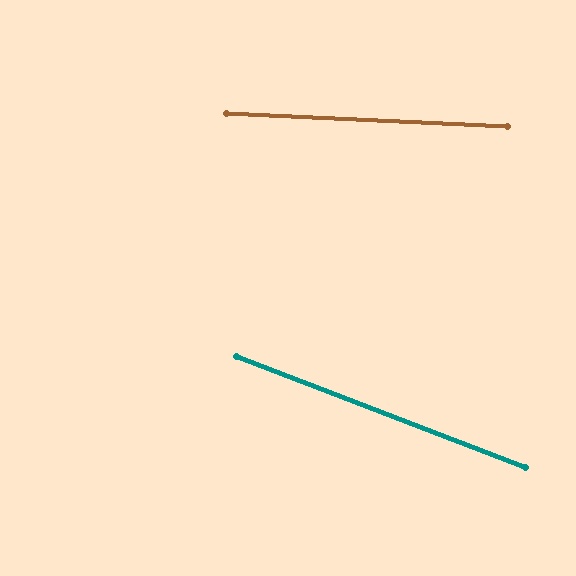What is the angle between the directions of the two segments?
Approximately 18 degrees.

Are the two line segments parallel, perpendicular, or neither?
Neither parallel nor perpendicular — they differ by about 18°.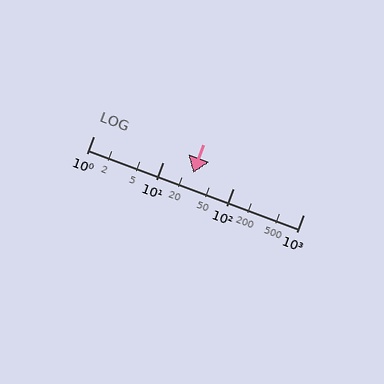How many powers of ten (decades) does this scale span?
The scale spans 3 decades, from 1 to 1000.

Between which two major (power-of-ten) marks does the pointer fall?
The pointer is between 10 and 100.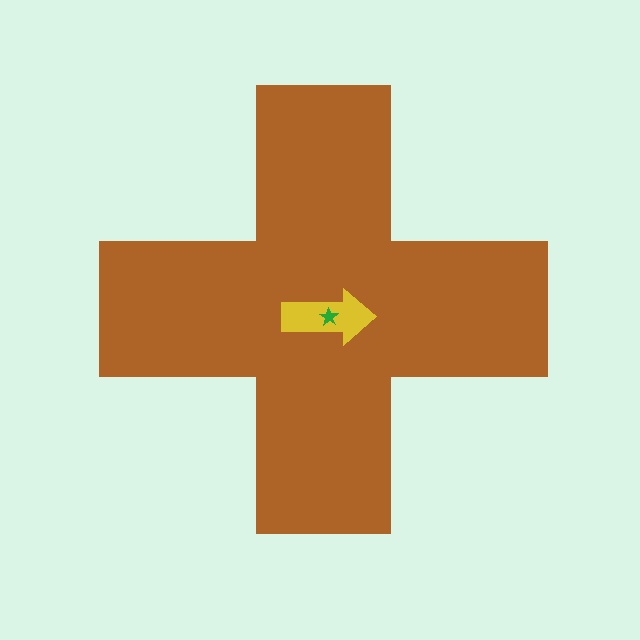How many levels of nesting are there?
3.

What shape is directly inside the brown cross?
The yellow arrow.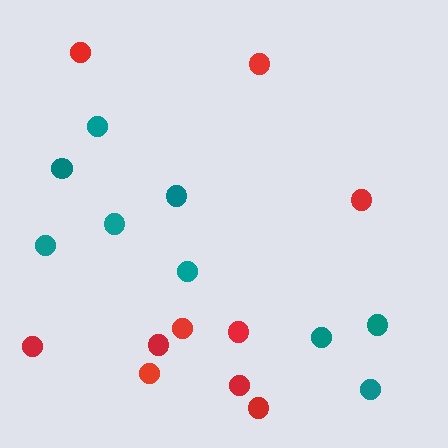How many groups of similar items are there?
There are 2 groups: one group of teal circles (9) and one group of red circles (10).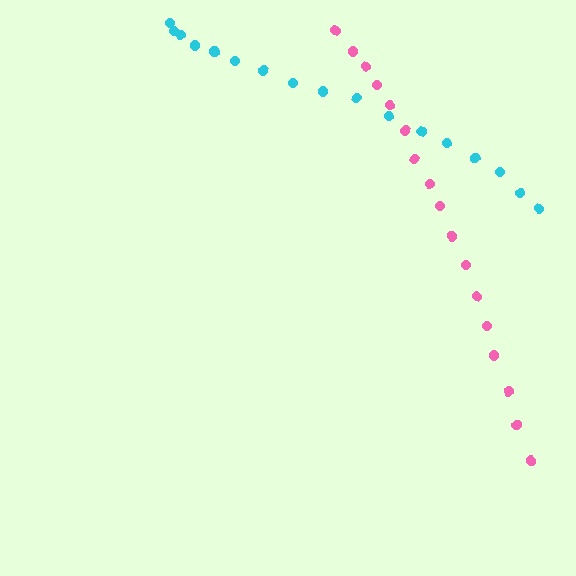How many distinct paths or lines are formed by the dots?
There are 2 distinct paths.